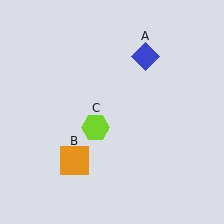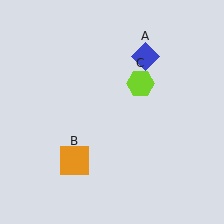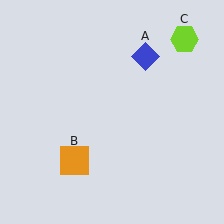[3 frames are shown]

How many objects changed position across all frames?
1 object changed position: lime hexagon (object C).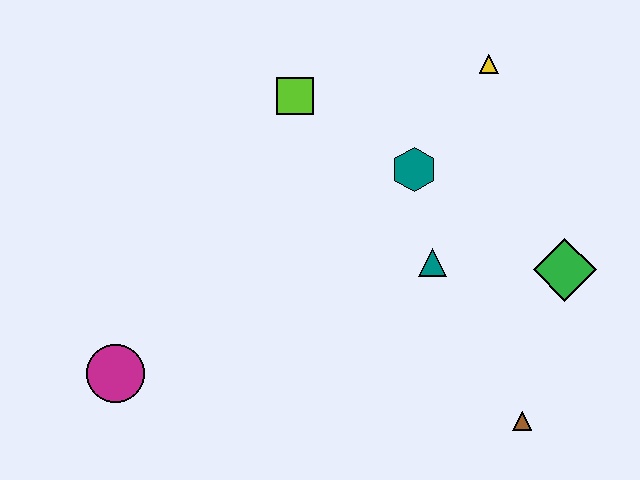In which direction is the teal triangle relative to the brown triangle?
The teal triangle is above the brown triangle.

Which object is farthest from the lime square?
The brown triangle is farthest from the lime square.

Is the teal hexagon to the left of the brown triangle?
Yes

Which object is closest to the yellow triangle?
The teal hexagon is closest to the yellow triangle.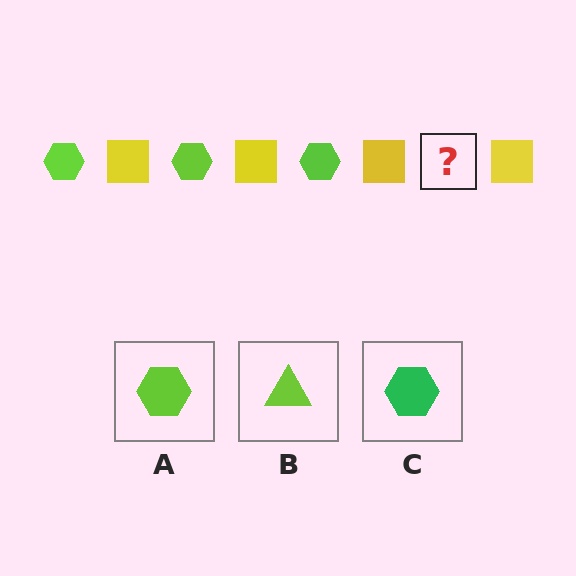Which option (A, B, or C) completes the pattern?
A.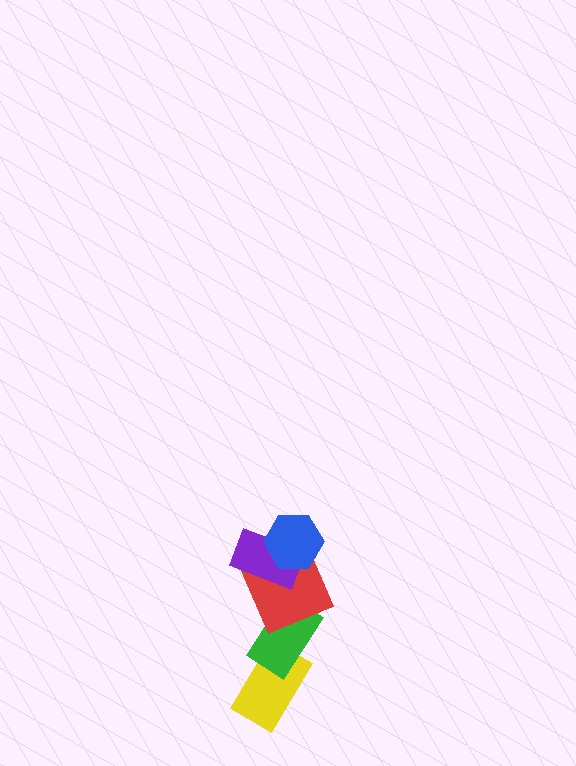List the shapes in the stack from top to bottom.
From top to bottom: the blue hexagon, the purple rectangle, the red square, the green rectangle, the yellow rectangle.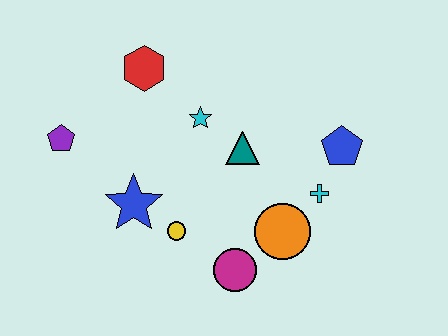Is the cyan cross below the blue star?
No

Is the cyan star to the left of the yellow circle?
No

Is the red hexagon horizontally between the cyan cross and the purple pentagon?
Yes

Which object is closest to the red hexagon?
The cyan star is closest to the red hexagon.